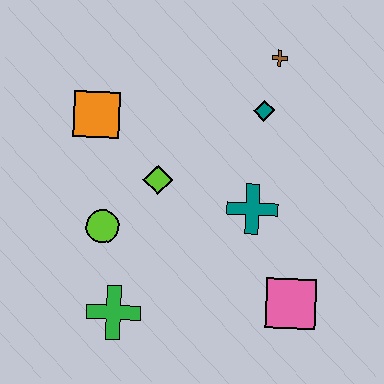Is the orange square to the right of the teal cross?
No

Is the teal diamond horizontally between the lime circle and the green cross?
No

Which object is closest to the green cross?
The lime circle is closest to the green cross.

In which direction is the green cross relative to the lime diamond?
The green cross is below the lime diamond.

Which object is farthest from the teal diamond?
The green cross is farthest from the teal diamond.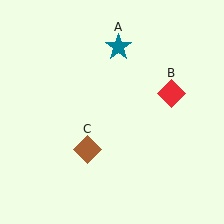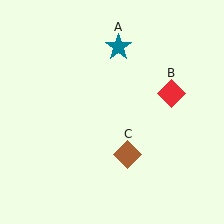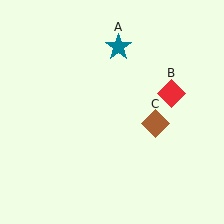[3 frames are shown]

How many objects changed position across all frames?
1 object changed position: brown diamond (object C).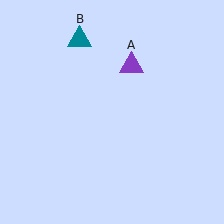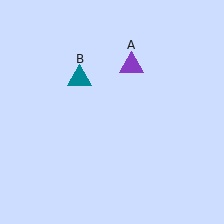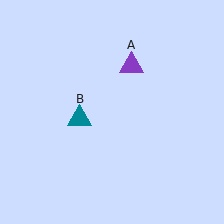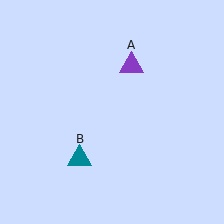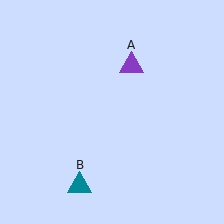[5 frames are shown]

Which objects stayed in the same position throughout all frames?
Purple triangle (object A) remained stationary.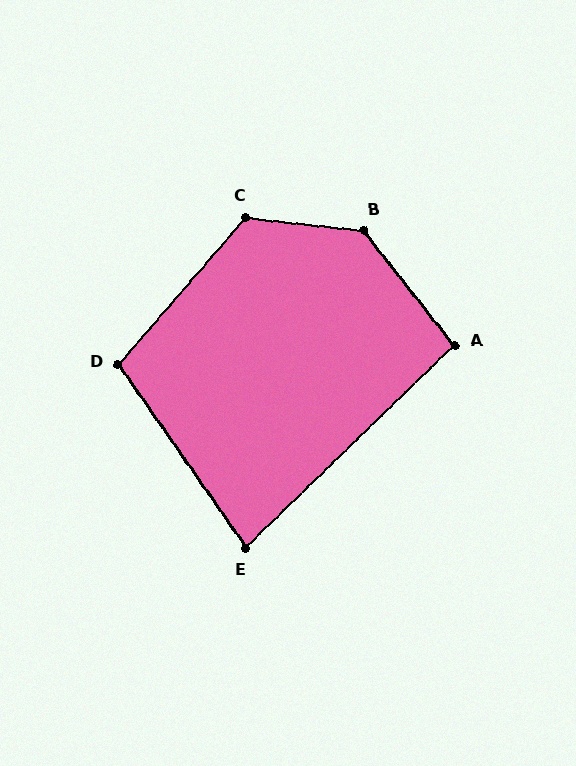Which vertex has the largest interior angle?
B, at approximately 134 degrees.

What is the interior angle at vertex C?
Approximately 125 degrees (obtuse).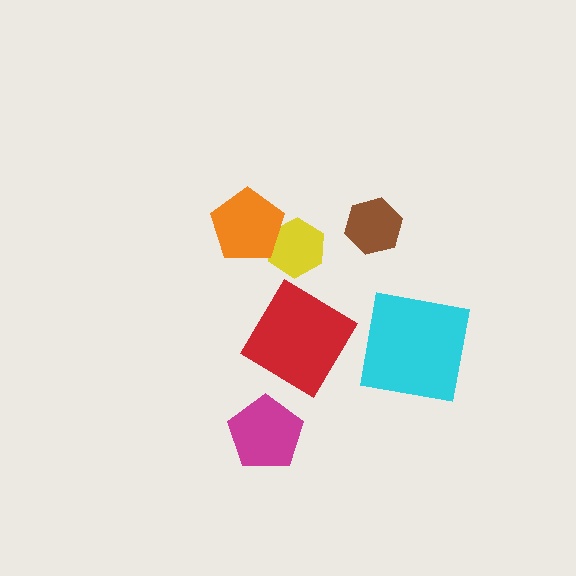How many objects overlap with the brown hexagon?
0 objects overlap with the brown hexagon.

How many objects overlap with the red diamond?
0 objects overlap with the red diamond.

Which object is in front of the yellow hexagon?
The orange pentagon is in front of the yellow hexagon.